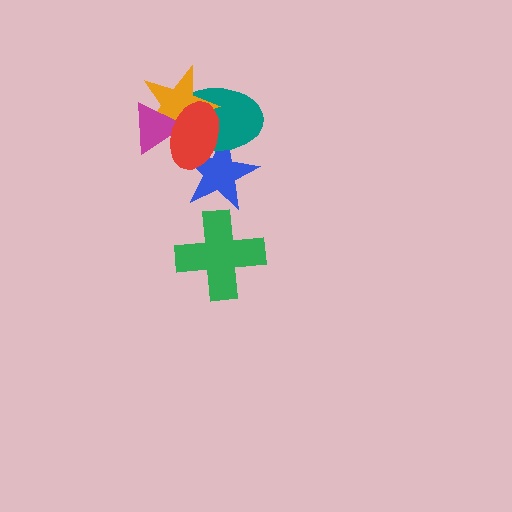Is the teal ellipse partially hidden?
Yes, it is partially covered by another shape.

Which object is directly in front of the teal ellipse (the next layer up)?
The orange star is directly in front of the teal ellipse.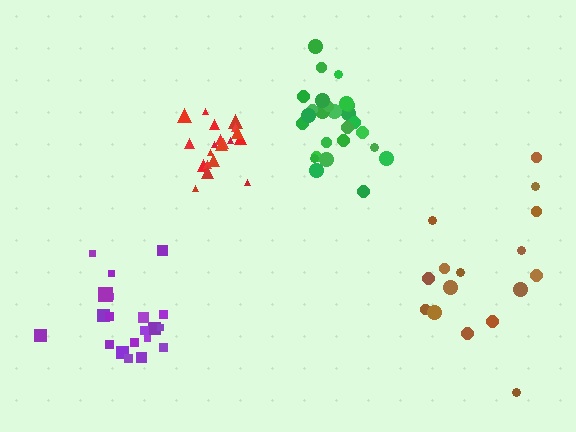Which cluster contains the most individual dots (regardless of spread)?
Green (26).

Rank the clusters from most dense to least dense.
red, green, purple, brown.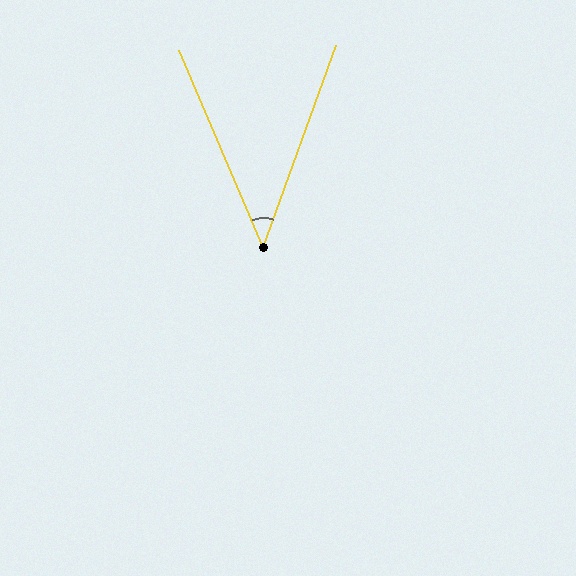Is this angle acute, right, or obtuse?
It is acute.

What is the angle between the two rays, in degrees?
Approximately 43 degrees.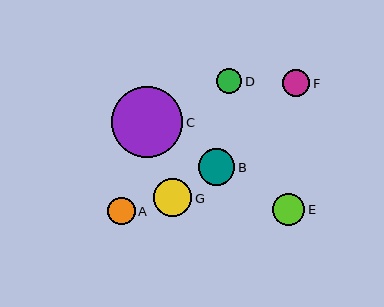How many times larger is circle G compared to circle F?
Circle G is approximately 1.4 times the size of circle F.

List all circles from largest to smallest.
From largest to smallest: C, G, B, E, A, F, D.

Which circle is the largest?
Circle C is the largest with a size of approximately 71 pixels.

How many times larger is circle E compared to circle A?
Circle E is approximately 1.2 times the size of circle A.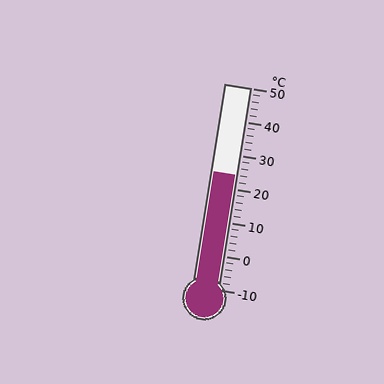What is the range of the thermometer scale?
The thermometer scale ranges from -10°C to 50°C.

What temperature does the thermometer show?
The thermometer shows approximately 24°C.